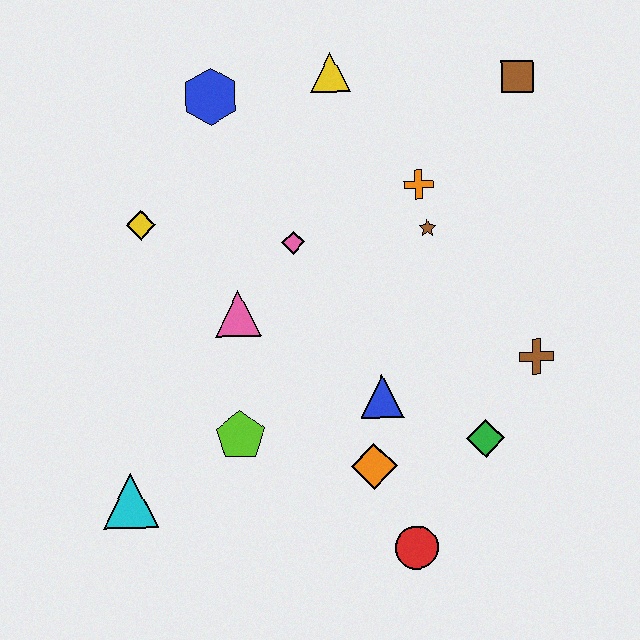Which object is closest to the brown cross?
The green diamond is closest to the brown cross.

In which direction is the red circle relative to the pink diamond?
The red circle is below the pink diamond.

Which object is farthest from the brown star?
The cyan triangle is farthest from the brown star.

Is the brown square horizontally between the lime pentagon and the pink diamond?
No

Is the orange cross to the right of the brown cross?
No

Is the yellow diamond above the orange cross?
No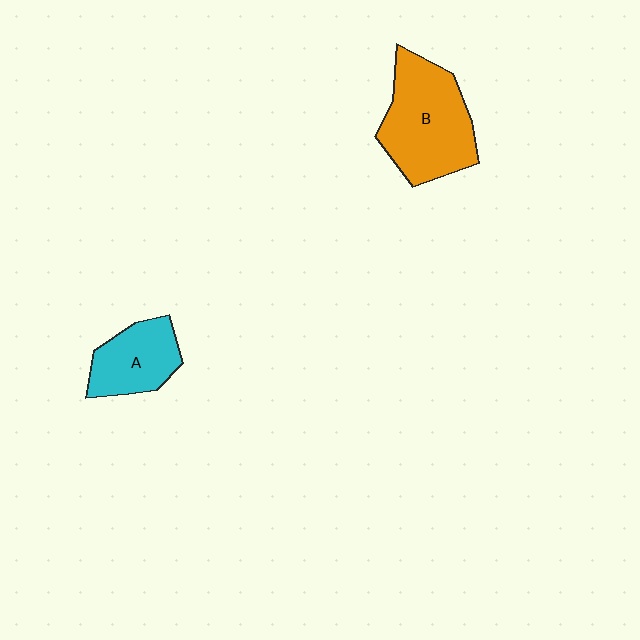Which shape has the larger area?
Shape B (orange).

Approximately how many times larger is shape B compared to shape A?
Approximately 1.7 times.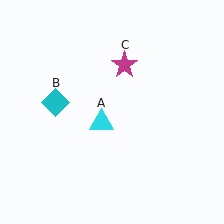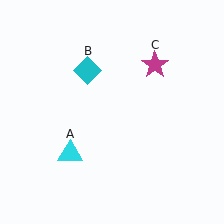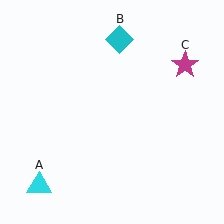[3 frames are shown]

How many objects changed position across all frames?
3 objects changed position: cyan triangle (object A), cyan diamond (object B), magenta star (object C).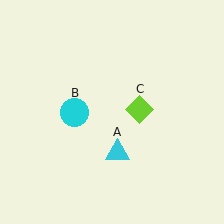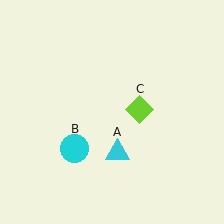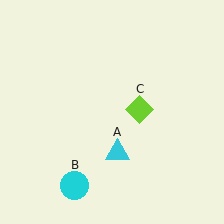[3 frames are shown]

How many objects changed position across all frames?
1 object changed position: cyan circle (object B).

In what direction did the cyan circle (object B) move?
The cyan circle (object B) moved down.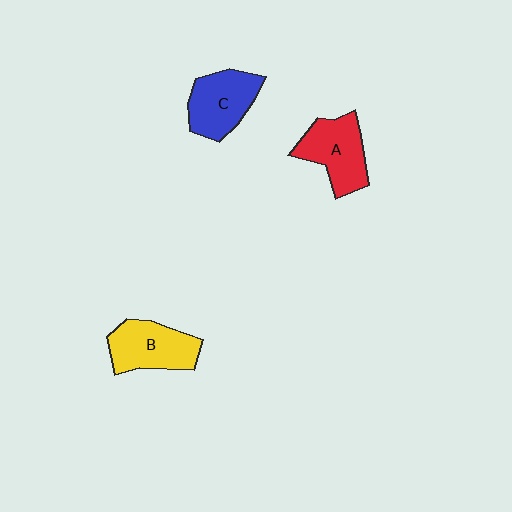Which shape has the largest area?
Shape A (red).